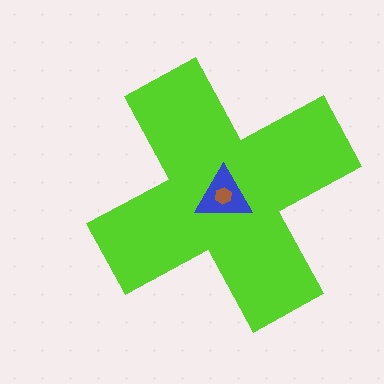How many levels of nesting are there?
3.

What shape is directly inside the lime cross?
The blue triangle.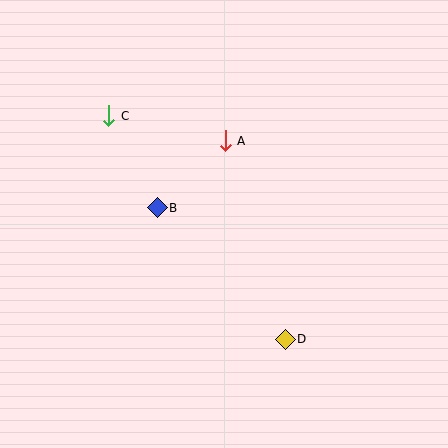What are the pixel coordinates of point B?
Point B is at (157, 208).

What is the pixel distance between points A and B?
The distance between A and B is 96 pixels.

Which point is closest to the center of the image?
Point B at (157, 208) is closest to the center.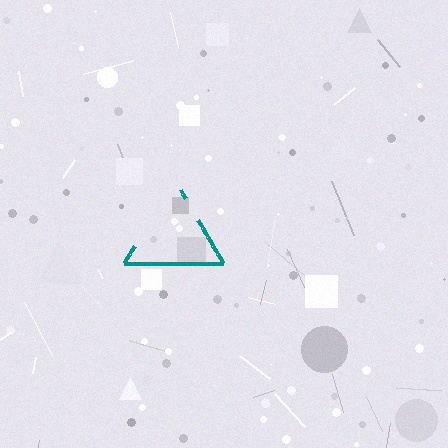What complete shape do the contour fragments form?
The contour fragments form a triangle.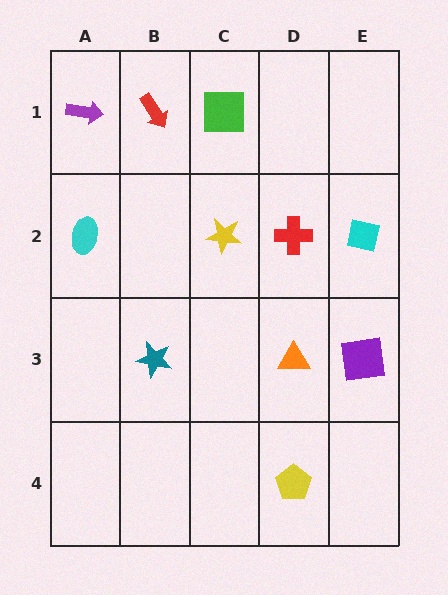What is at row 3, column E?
A purple square.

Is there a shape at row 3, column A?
No, that cell is empty.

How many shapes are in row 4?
1 shape.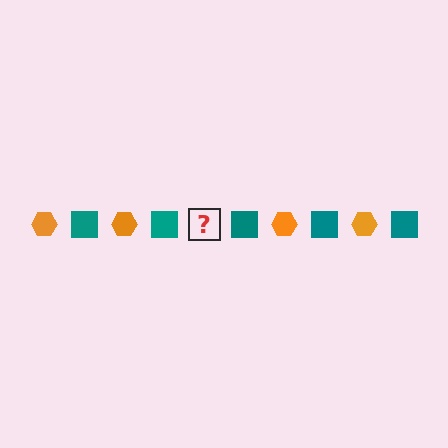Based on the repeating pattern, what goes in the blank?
The blank should be an orange hexagon.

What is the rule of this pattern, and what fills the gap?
The rule is that the pattern alternates between orange hexagon and teal square. The gap should be filled with an orange hexagon.